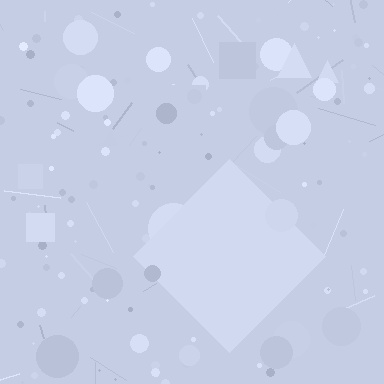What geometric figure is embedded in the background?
A diamond is embedded in the background.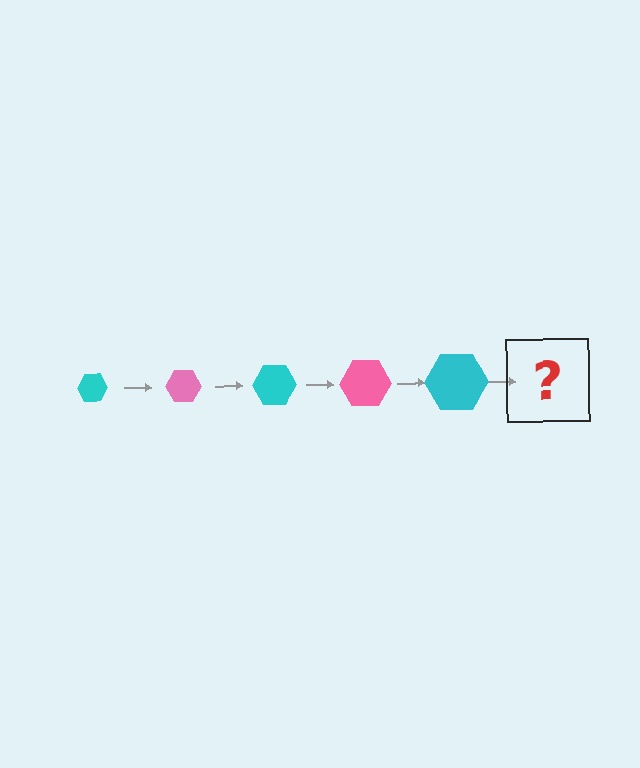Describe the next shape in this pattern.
It should be a pink hexagon, larger than the previous one.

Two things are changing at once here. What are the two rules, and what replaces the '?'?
The two rules are that the hexagon grows larger each step and the color cycles through cyan and pink. The '?' should be a pink hexagon, larger than the previous one.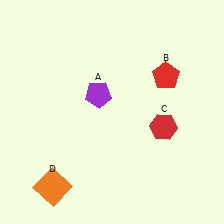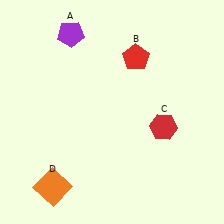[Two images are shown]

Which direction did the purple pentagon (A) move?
The purple pentagon (A) moved up.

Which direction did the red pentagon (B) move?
The red pentagon (B) moved left.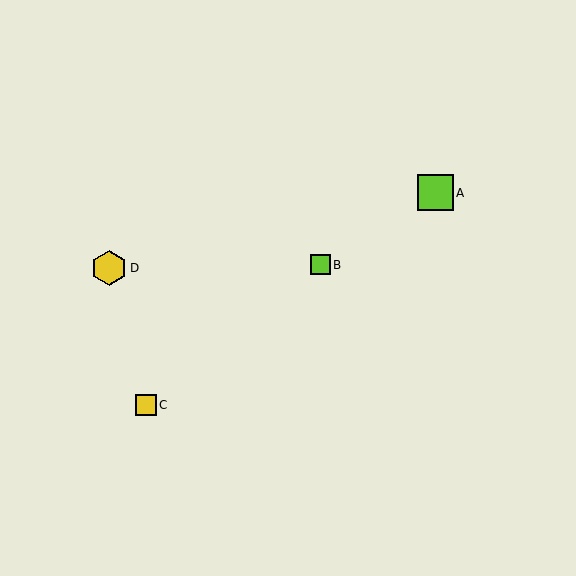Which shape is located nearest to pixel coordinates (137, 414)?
The yellow square (labeled C) at (146, 405) is nearest to that location.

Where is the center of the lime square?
The center of the lime square is at (320, 265).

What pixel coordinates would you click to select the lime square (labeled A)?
Click at (435, 193) to select the lime square A.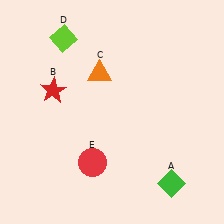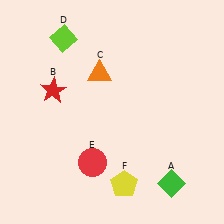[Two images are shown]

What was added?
A yellow pentagon (F) was added in Image 2.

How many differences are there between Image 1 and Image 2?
There is 1 difference between the two images.